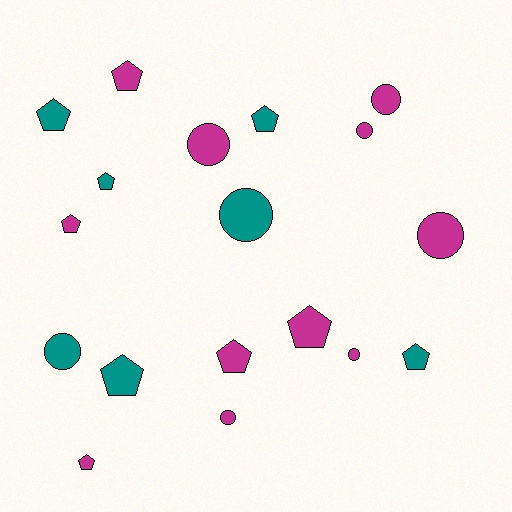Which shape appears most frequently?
Pentagon, with 10 objects.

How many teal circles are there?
There are 2 teal circles.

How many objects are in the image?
There are 18 objects.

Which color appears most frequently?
Magenta, with 11 objects.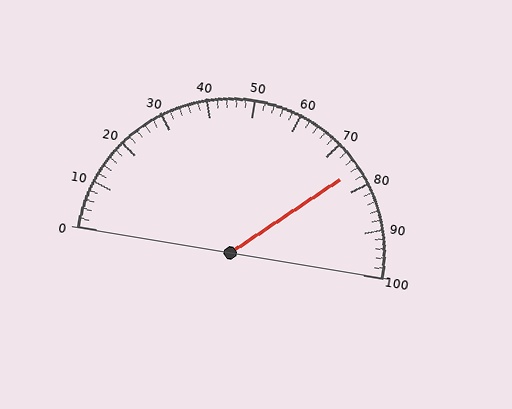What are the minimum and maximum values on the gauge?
The gauge ranges from 0 to 100.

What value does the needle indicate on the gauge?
The needle indicates approximately 76.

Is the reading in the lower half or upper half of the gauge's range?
The reading is in the upper half of the range (0 to 100).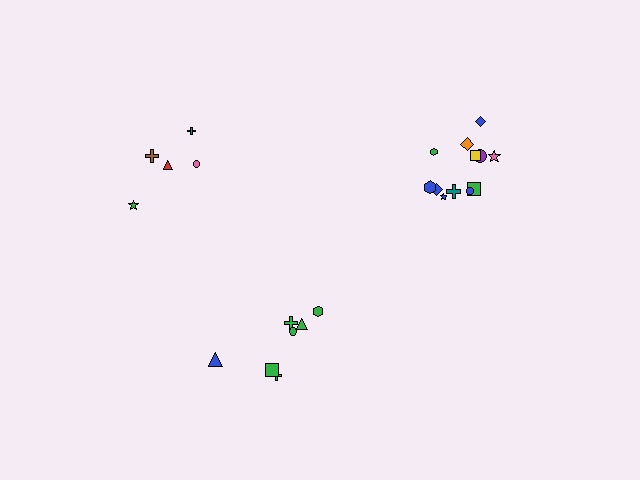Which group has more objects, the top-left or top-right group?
The top-right group.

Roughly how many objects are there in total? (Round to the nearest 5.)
Roughly 25 objects in total.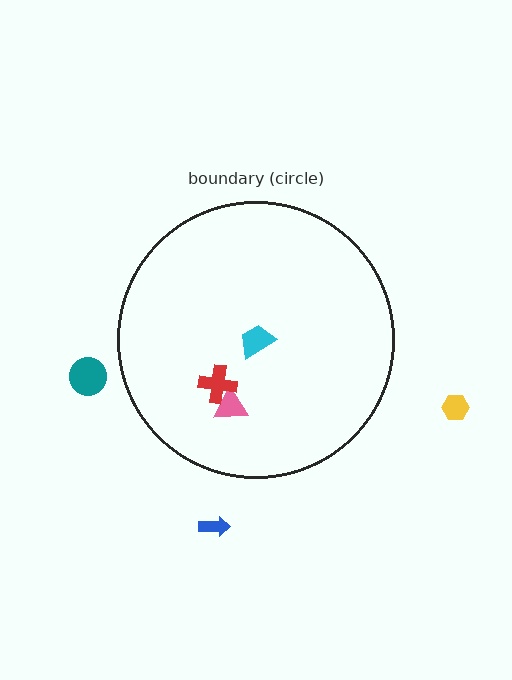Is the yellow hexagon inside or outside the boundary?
Outside.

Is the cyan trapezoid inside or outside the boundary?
Inside.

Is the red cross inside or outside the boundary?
Inside.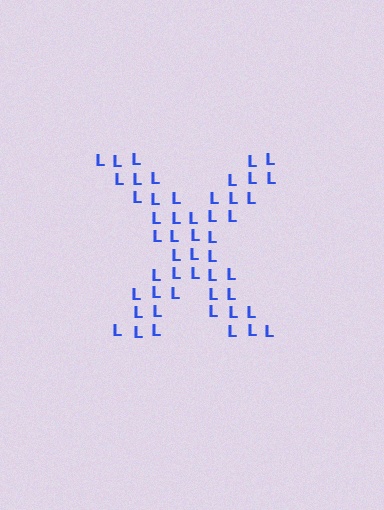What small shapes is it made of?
It is made of small letter L's.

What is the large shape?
The large shape is the letter X.